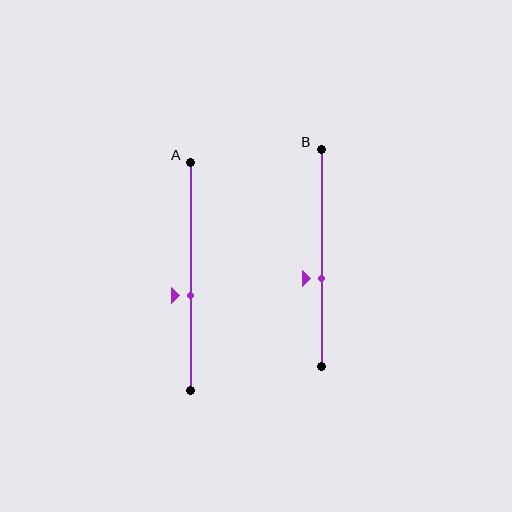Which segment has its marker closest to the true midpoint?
Segment A has its marker closest to the true midpoint.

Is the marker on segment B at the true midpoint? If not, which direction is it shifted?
No, the marker on segment B is shifted downward by about 10% of the segment length.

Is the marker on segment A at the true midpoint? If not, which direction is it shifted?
No, the marker on segment A is shifted downward by about 8% of the segment length.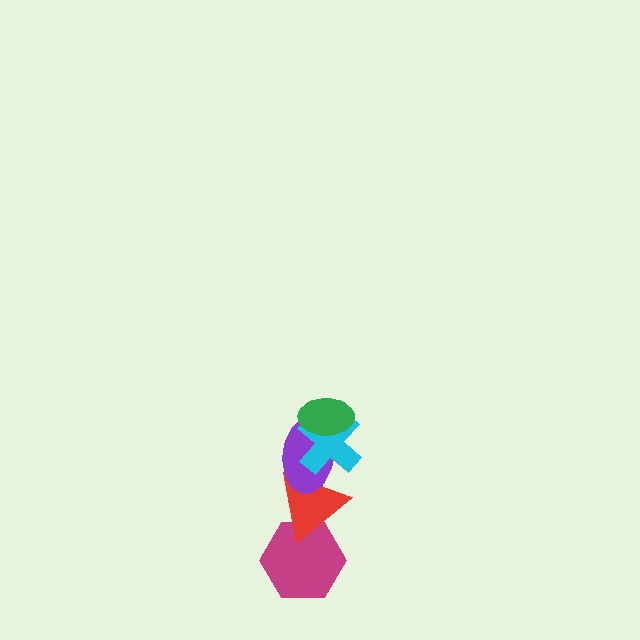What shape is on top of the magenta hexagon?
The red triangle is on top of the magenta hexagon.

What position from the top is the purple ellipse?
The purple ellipse is 3rd from the top.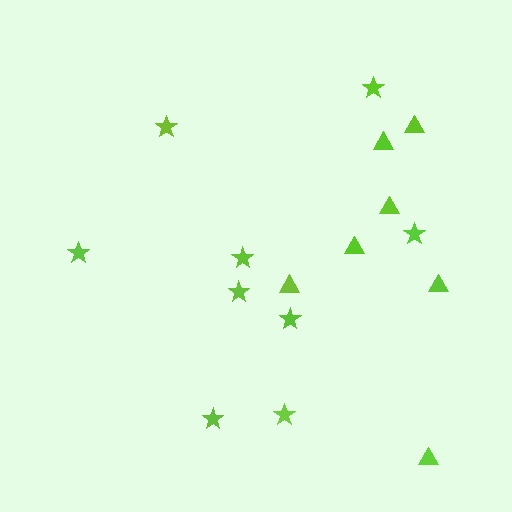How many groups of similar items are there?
There are 2 groups: one group of stars (9) and one group of triangles (7).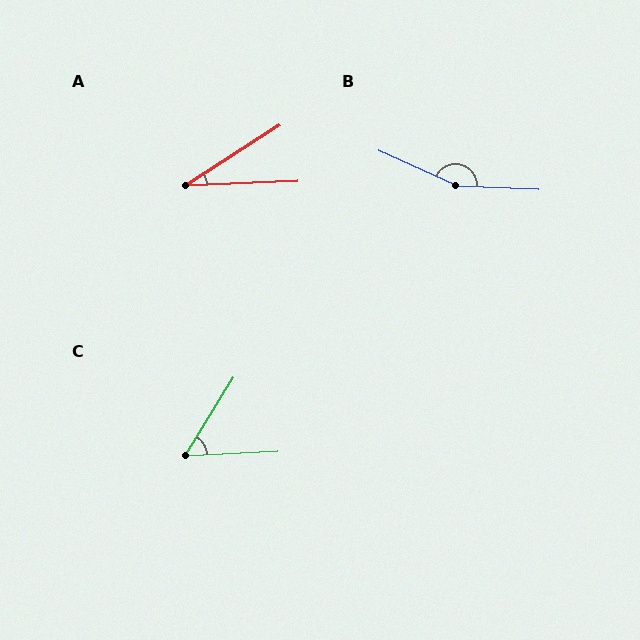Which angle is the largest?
B, at approximately 158 degrees.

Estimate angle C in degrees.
Approximately 56 degrees.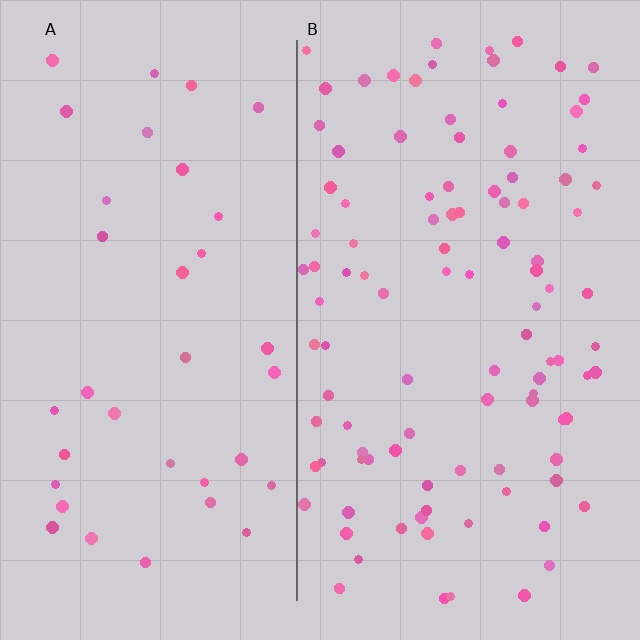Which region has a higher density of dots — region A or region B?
B (the right).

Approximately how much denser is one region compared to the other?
Approximately 2.8× — region B over region A.